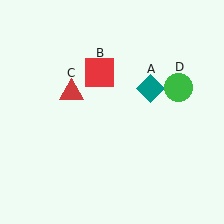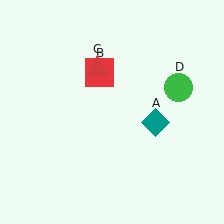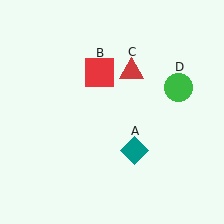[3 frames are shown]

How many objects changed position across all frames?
2 objects changed position: teal diamond (object A), red triangle (object C).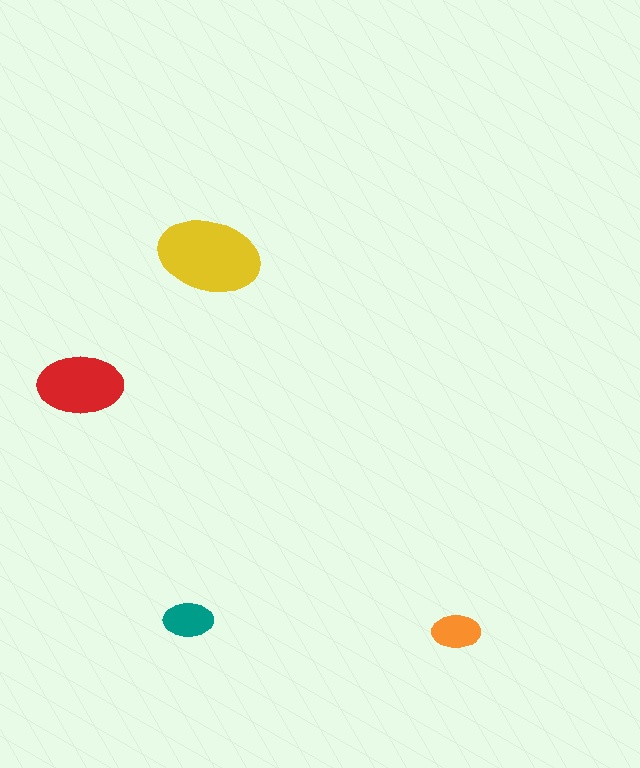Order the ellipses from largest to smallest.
the yellow one, the red one, the teal one, the orange one.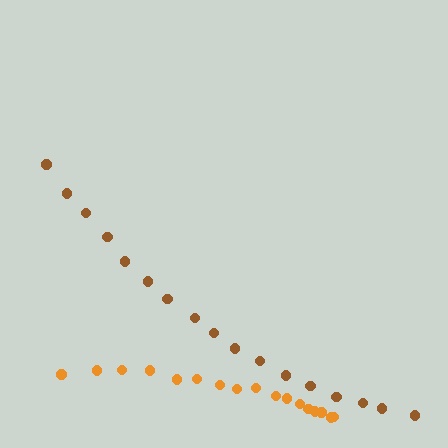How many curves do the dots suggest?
There are 2 distinct paths.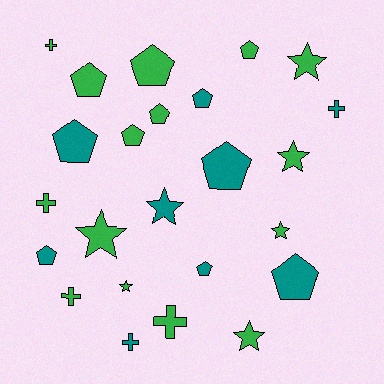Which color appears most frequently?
Green, with 15 objects.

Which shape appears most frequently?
Pentagon, with 11 objects.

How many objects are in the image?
There are 24 objects.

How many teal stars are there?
There is 1 teal star.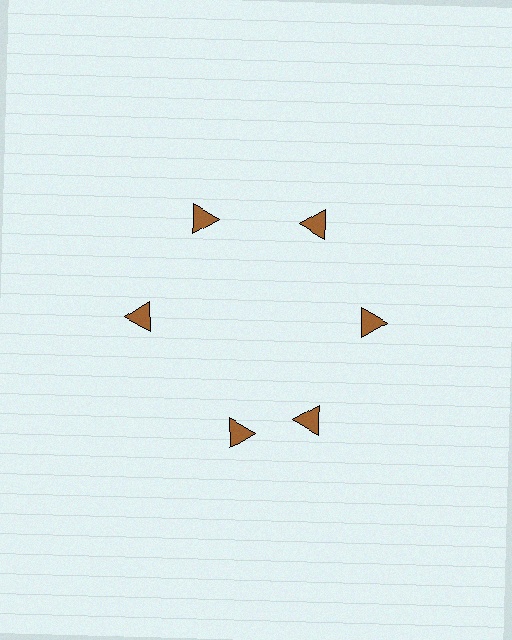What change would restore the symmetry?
The symmetry would be restored by rotating it back into even spacing with its neighbors so that all 6 triangles sit at equal angles and equal distance from the center.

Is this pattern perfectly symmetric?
No. The 6 brown triangles are arranged in a ring, but one element near the 7 o'clock position is rotated out of alignment along the ring, breaking the 6-fold rotational symmetry.